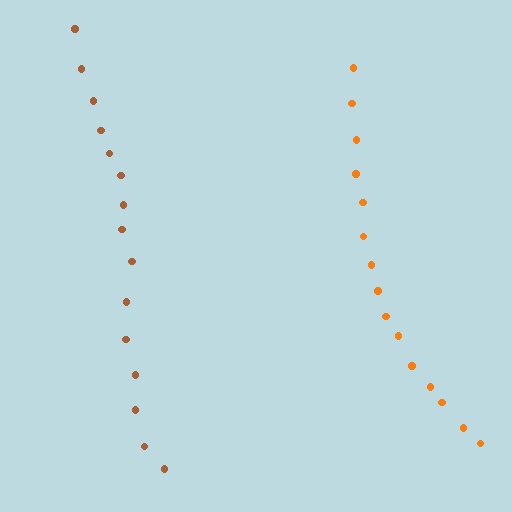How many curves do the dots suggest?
There are 2 distinct paths.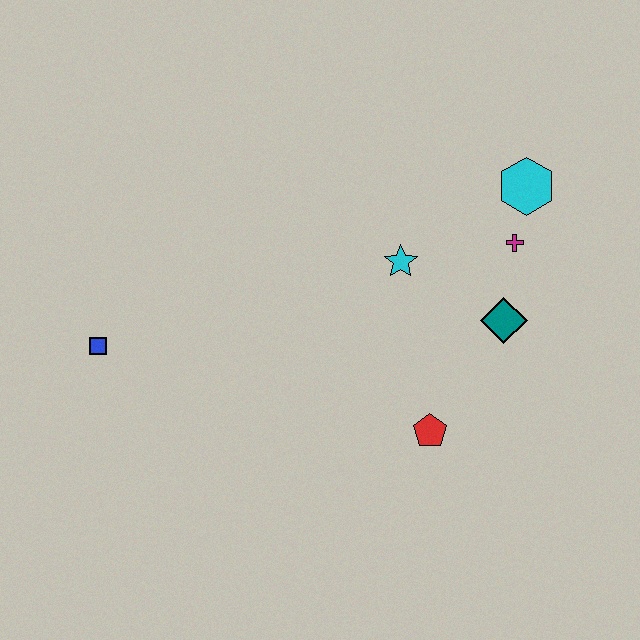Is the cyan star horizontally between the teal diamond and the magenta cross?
No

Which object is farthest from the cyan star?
The blue square is farthest from the cyan star.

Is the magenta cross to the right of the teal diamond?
Yes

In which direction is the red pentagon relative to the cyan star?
The red pentagon is below the cyan star.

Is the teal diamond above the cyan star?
No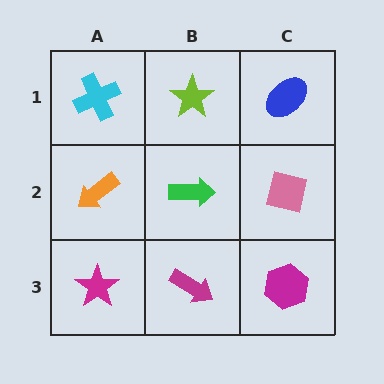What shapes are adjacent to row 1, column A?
An orange arrow (row 2, column A), a lime star (row 1, column B).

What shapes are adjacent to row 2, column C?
A blue ellipse (row 1, column C), a magenta hexagon (row 3, column C), a green arrow (row 2, column B).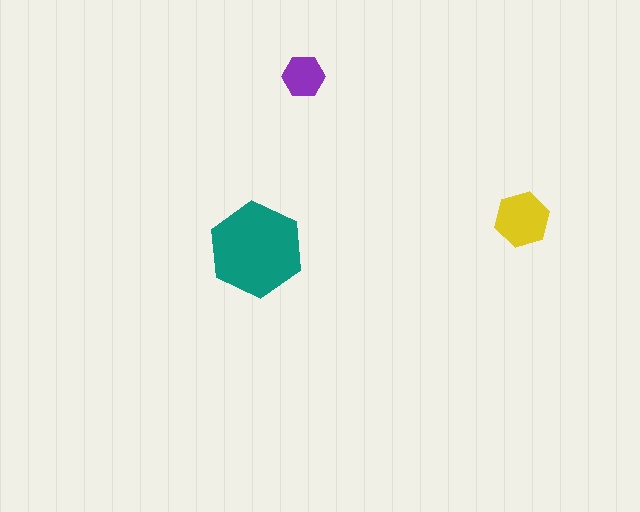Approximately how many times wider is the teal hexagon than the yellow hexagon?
About 1.5 times wider.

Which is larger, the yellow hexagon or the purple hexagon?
The yellow one.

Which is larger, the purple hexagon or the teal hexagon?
The teal one.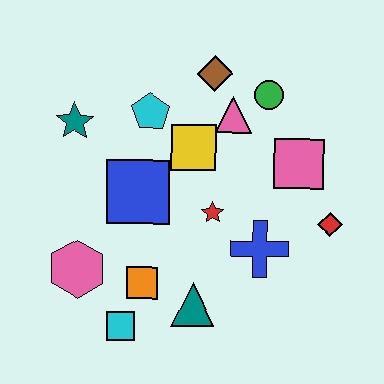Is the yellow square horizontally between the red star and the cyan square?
Yes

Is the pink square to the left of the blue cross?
No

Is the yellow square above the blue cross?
Yes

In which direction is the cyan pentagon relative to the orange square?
The cyan pentagon is above the orange square.